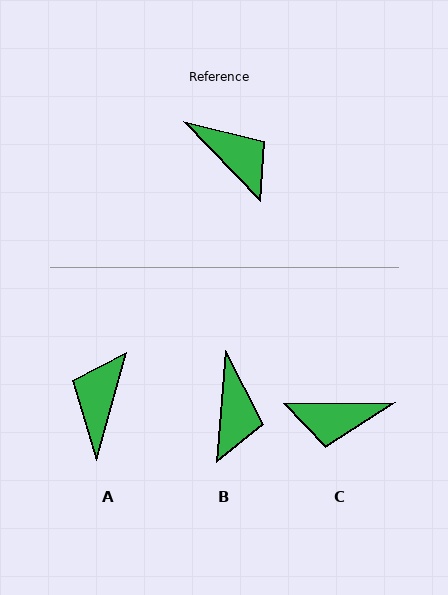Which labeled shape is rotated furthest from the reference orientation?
C, about 133 degrees away.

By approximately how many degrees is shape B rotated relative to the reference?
Approximately 49 degrees clockwise.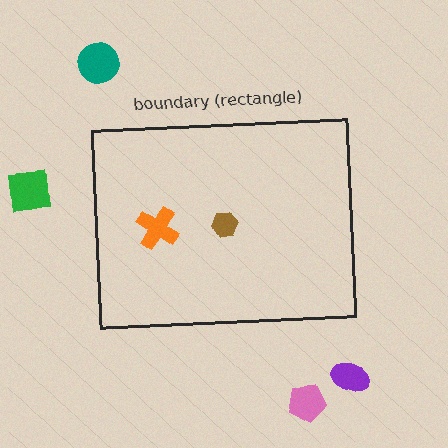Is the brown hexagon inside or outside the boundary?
Inside.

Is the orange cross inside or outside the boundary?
Inside.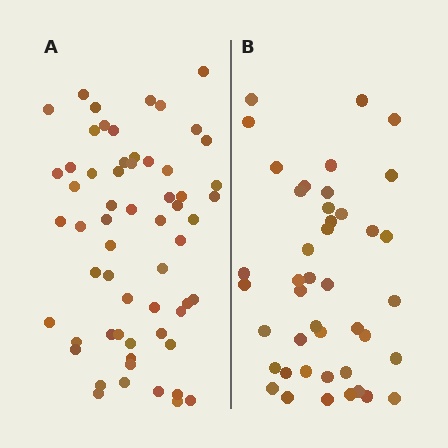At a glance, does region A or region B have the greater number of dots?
Region A (the left region) has more dots.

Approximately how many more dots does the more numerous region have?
Region A has approximately 15 more dots than region B.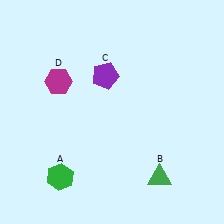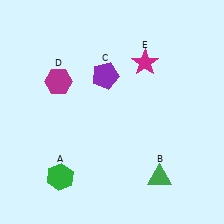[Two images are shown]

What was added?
A magenta star (E) was added in Image 2.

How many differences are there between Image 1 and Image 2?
There is 1 difference between the two images.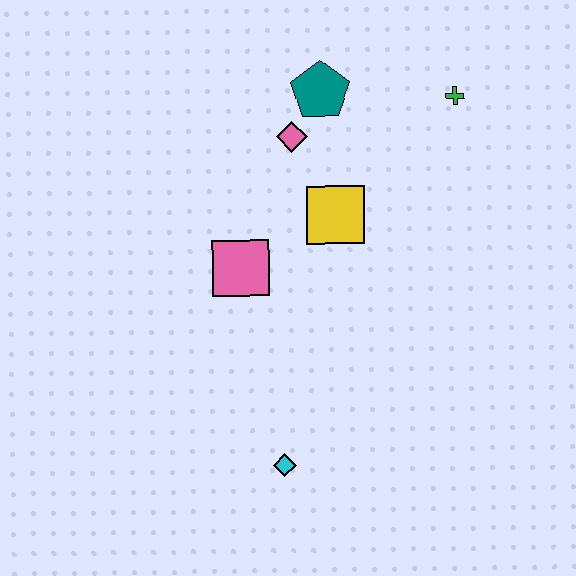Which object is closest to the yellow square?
The pink diamond is closest to the yellow square.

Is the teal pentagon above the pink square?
Yes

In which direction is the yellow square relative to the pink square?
The yellow square is to the right of the pink square.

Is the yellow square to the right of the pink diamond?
Yes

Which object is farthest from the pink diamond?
The cyan diamond is farthest from the pink diamond.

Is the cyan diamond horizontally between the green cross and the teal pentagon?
No